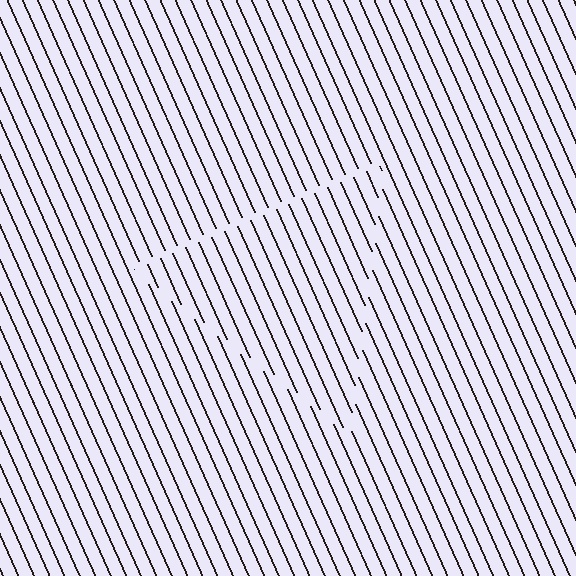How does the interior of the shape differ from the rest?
The interior of the shape contains the same grating, shifted by half a period — the contour is defined by the phase discontinuity where line-ends from the inner and outer gratings abut.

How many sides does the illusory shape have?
3 sides — the line-ends trace a triangle.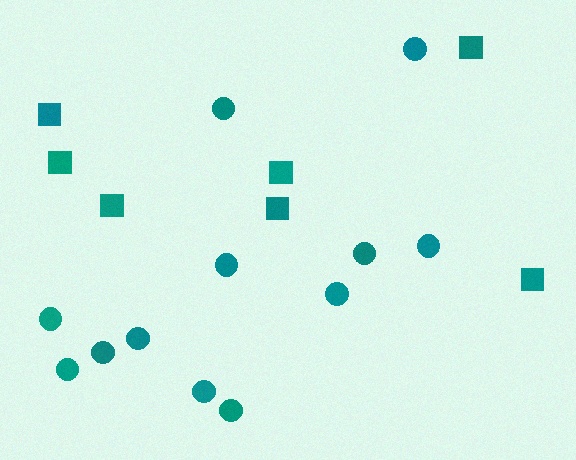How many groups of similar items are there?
There are 2 groups: one group of squares (7) and one group of circles (12).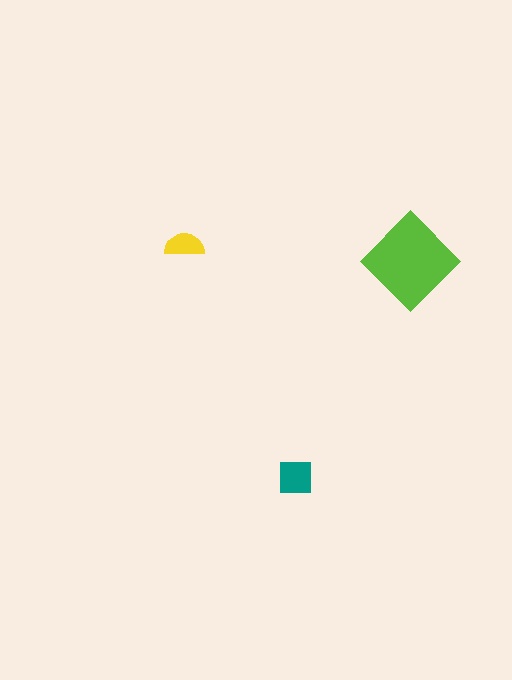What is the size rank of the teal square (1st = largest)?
2nd.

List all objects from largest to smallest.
The lime diamond, the teal square, the yellow semicircle.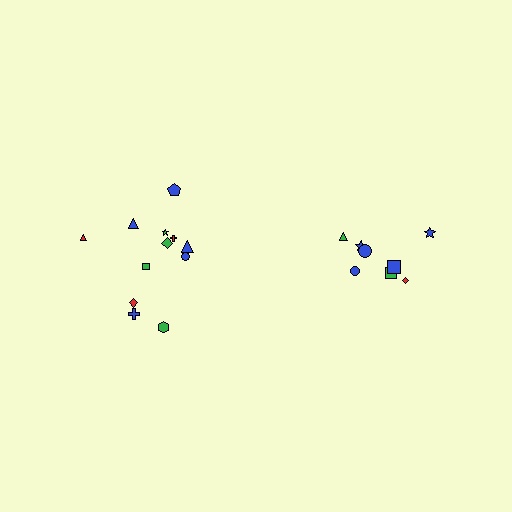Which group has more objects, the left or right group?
The left group.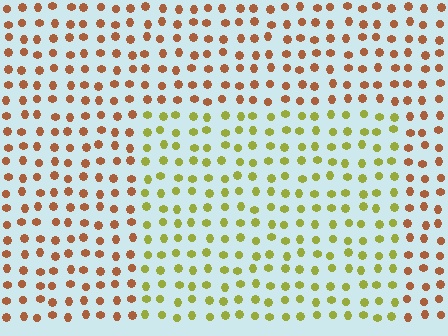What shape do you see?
I see a rectangle.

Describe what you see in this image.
The image is filled with small brown elements in a uniform arrangement. A rectangle-shaped region is visible where the elements are tinted to a slightly different hue, forming a subtle color boundary.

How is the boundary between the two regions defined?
The boundary is defined purely by a slight shift in hue (about 52 degrees). Spacing, size, and orientation are identical on both sides.